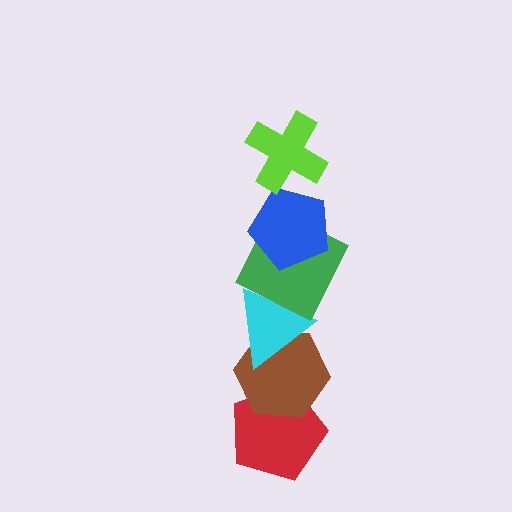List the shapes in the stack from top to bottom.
From top to bottom: the lime cross, the blue pentagon, the green square, the cyan triangle, the brown hexagon, the red pentagon.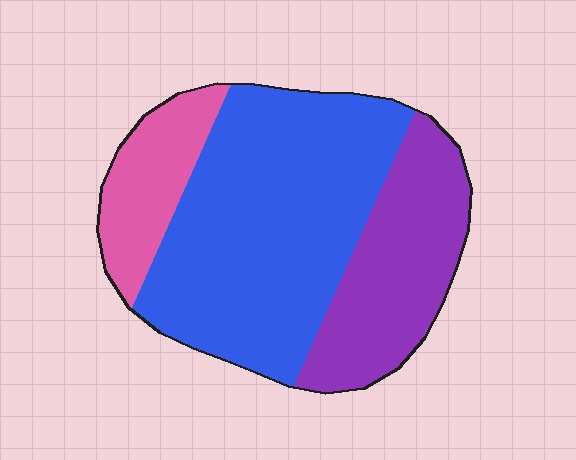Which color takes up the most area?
Blue, at roughly 55%.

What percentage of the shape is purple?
Purple covers around 30% of the shape.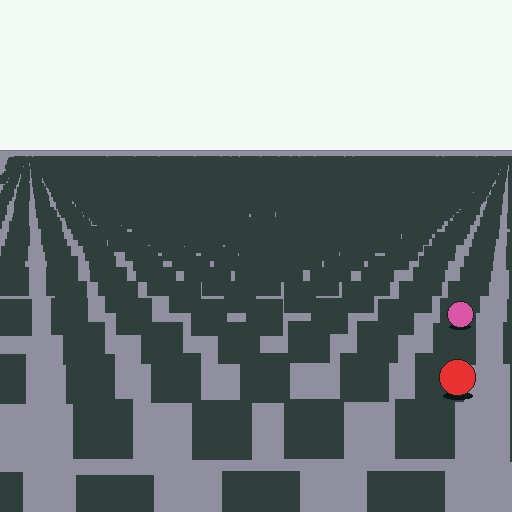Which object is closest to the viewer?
The red circle is closest. The texture marks near it are larger and more spread out.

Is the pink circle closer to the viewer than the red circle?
No. The red circle is closer — you can tell from the texture gradient: the ground texture is coarser near it.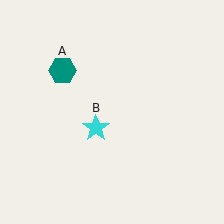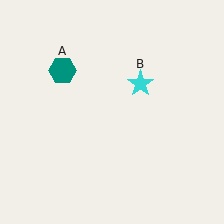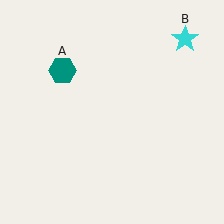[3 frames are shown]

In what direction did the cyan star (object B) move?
The cyan star (object B) moved up and to the right.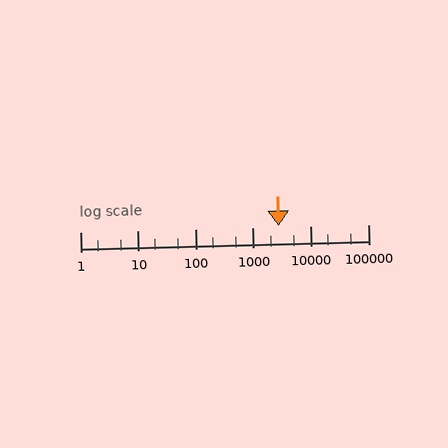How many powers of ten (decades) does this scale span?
The scale spans 5 decades, from 1 to 100000.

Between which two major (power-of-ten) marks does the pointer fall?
The pointer is between 1000 and 10000.